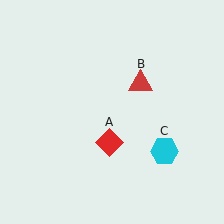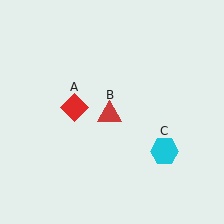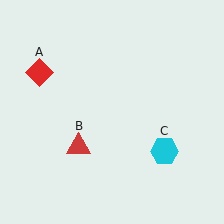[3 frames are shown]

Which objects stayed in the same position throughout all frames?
Cyan hexagon (object C) remained stationary.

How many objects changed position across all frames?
2 objects changed position: red diamond (object A), red triangle (object B).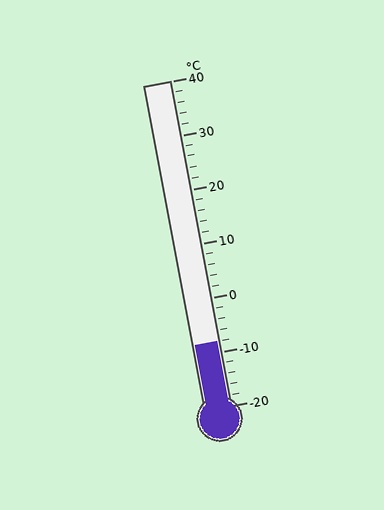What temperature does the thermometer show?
The thermometer shows approximately -8°C.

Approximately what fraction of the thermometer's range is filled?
The thermometer is filled to approximately 20% of its range.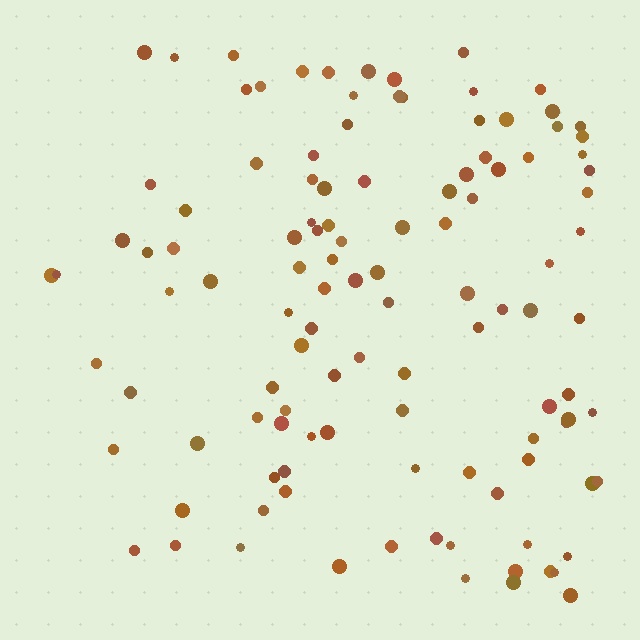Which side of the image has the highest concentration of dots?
The right.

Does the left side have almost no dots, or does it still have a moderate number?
Still a moderate number, just noticeably fewer than the right.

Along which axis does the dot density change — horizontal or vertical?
Horizontal.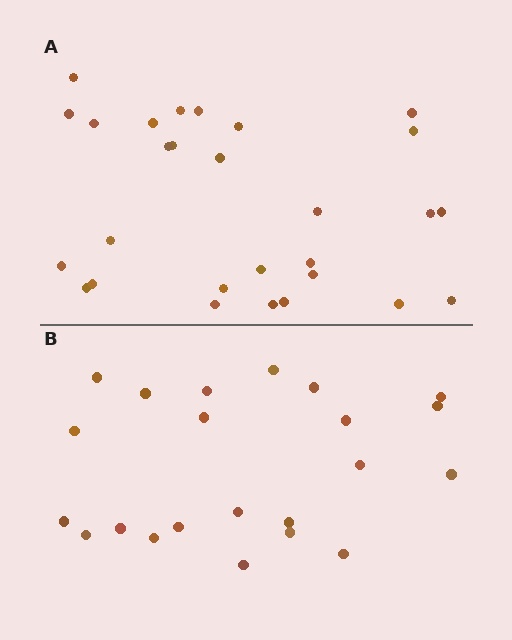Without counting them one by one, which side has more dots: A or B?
Region A (the top region) has more dots.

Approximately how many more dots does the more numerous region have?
Region A has about 6 more dots than region B.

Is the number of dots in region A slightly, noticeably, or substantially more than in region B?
Region A has noticeably more, but not dramatically so. The ratio is roughly 1.3 to 1.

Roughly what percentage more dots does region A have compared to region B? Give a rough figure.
About 25% more.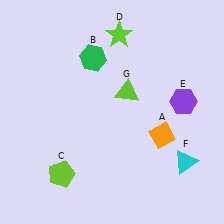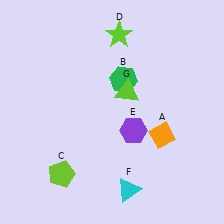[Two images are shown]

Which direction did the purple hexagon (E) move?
The purple hexagon (E) moved left.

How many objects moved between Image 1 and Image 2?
3 objects moved between the two images.